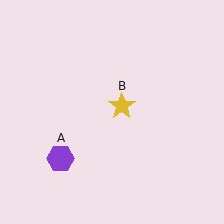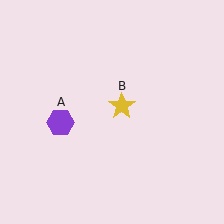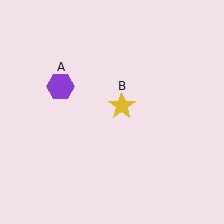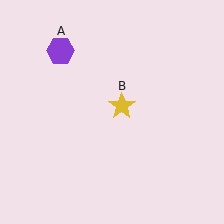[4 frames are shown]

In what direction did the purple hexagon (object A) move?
The purple hexagon (object A) moved up.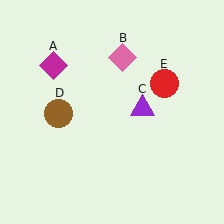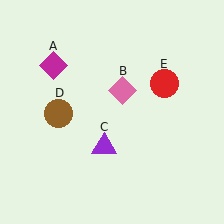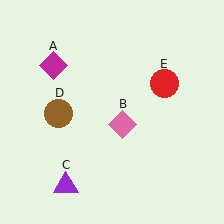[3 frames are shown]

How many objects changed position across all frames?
2 objects changed position: pink diamond (object B), purple triangle (object C).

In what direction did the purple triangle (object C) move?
The purple triangle (object C) moved down and to the left.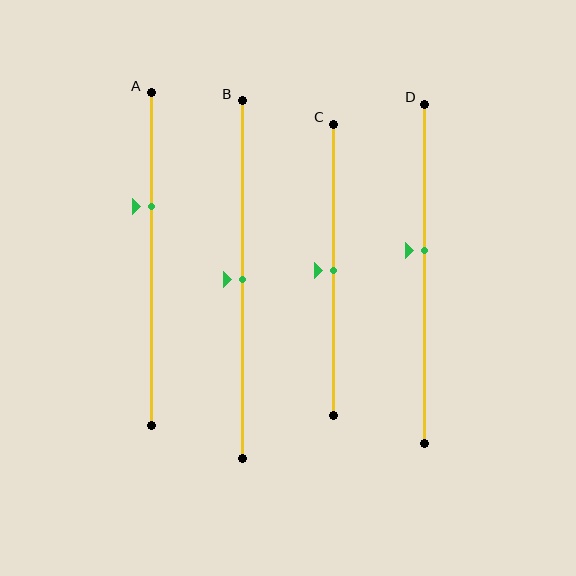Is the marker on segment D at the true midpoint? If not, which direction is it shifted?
No, the marker on segment D is shifted upward by about 7% of the segment length.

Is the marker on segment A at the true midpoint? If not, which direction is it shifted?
No, the marker on segment A is shifted upward by about 16% of the segment length.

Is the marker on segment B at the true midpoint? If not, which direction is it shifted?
Yes, the marker on segment B is at the true midpoint.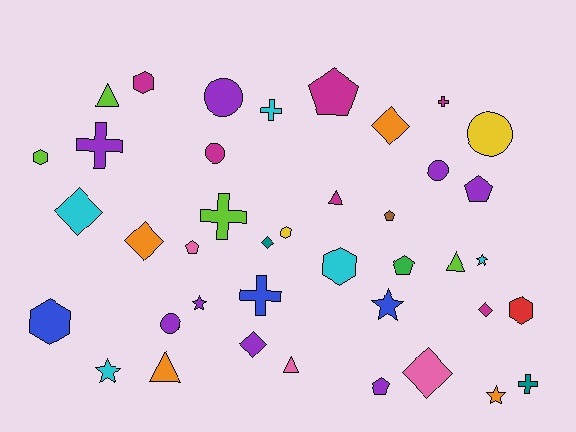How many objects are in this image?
There are 40 objects.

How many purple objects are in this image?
There are 8 purple objects.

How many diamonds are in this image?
There are 7 diamonds.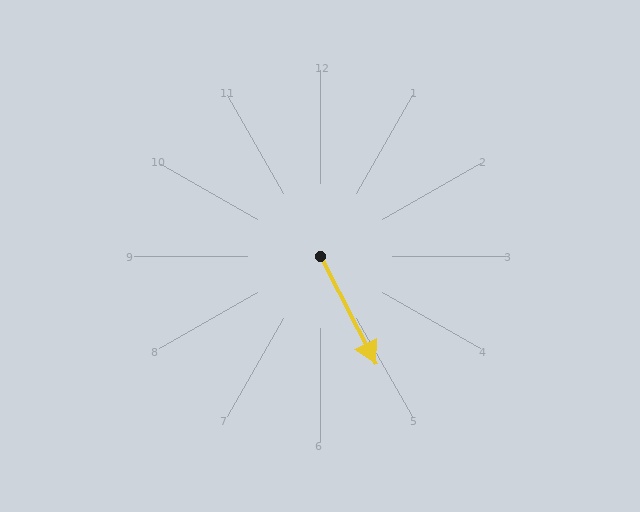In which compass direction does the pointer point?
Southeast.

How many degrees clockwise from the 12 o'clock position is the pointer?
Approximately 153 degrees.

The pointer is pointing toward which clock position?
Roughly 5 o'clock.